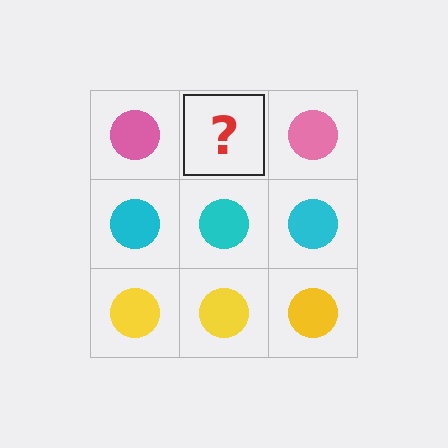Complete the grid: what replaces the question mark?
The question mark should be replaced with a pink circle.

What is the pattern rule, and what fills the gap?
The rule is that each row has a consistent color. The gap should be filled with a pink circle.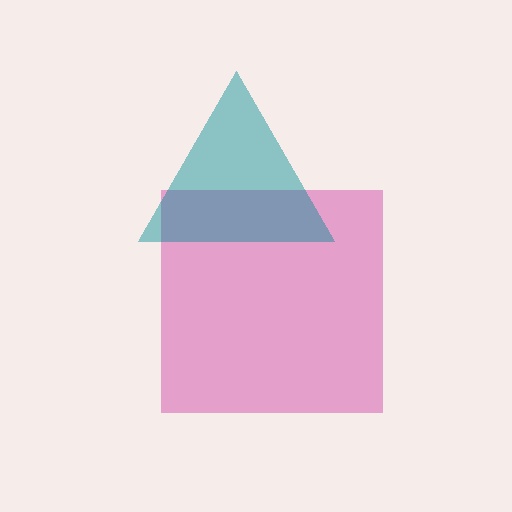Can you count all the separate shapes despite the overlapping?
Yes, there are 2 separate shapes.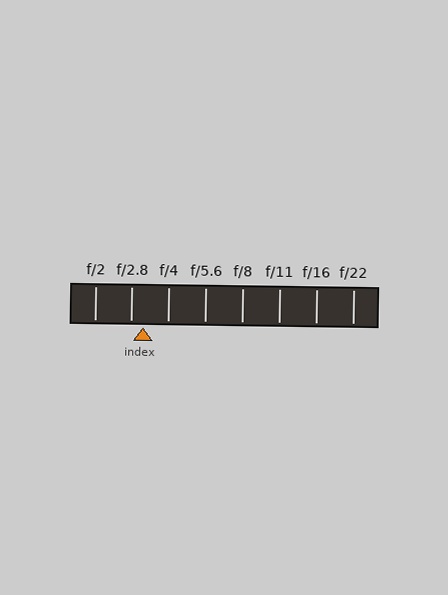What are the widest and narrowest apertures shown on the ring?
The widest aperture shown is f/2 and the narrowest is f/22.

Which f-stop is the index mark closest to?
The index mark is closest to f/2.8.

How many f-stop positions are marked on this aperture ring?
There are 8 f-stop positions marked.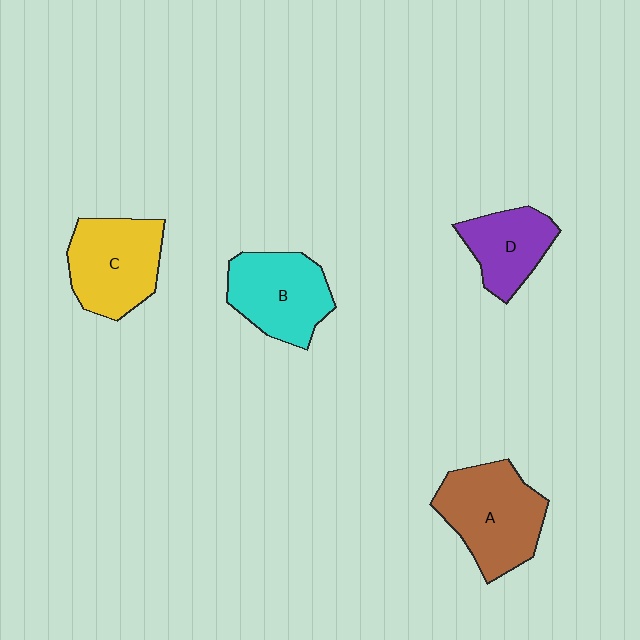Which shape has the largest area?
Shape A (brown).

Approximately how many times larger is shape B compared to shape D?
Approximately 1.3 times.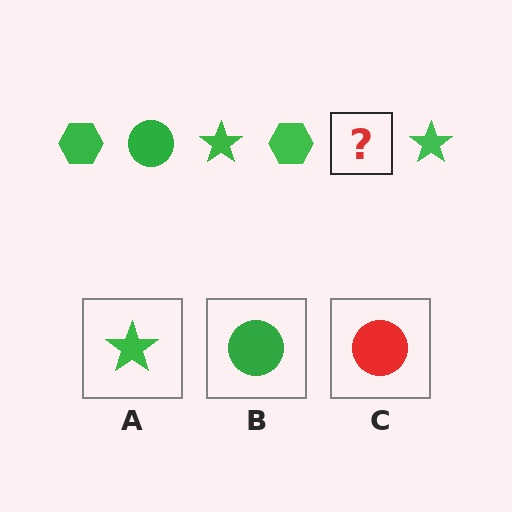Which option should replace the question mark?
Option B.